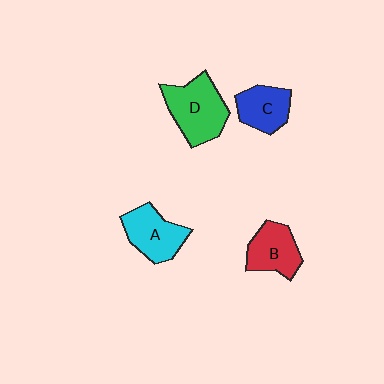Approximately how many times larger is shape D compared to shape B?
Approximately 1.4 times.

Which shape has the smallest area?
Shape C (blue).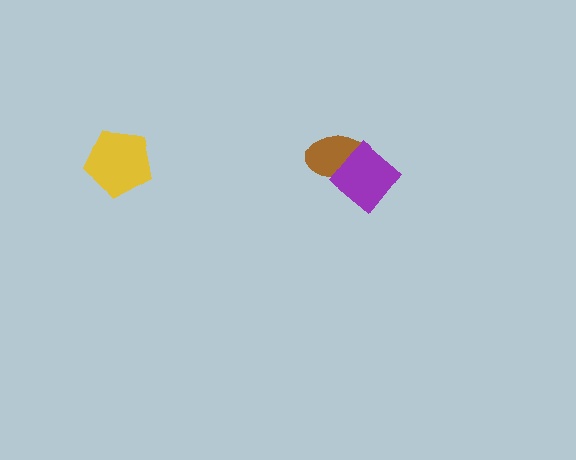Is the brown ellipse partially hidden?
Yes, it is partially covered by another shape.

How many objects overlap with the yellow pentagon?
0 objects overlap with the yellow pentagon.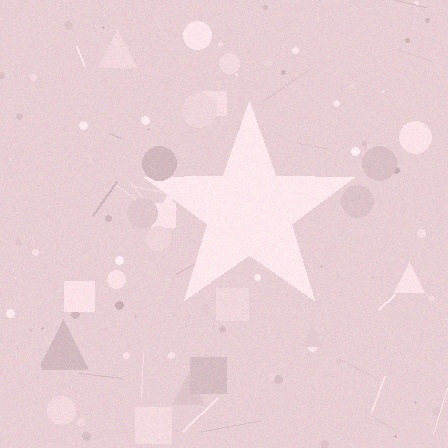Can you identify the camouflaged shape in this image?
The camouflaged shape is a star.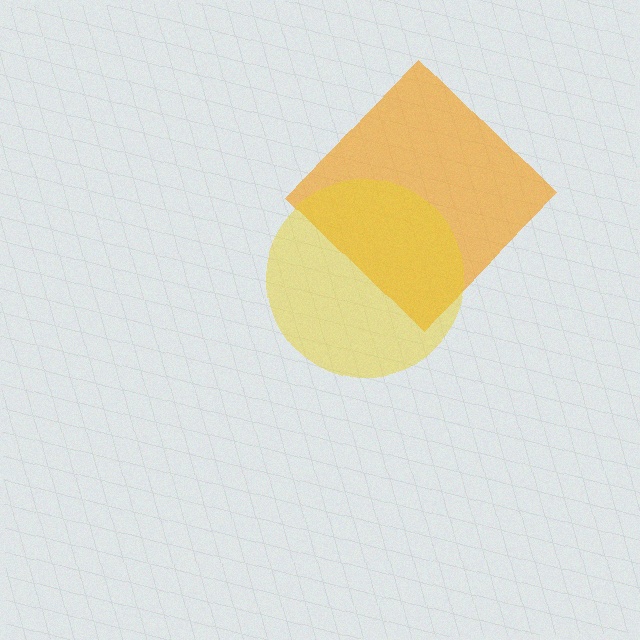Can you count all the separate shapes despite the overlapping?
Yes, there are 2 separate shapes.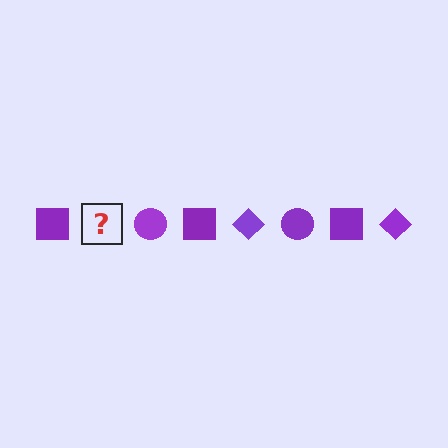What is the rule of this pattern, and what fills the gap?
The rule is that the pattern cycles through square, diamond, circle shapes in purple. The gap should be filled with a purple diamond.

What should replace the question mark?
The question mark should be replaced with a purple diamond.